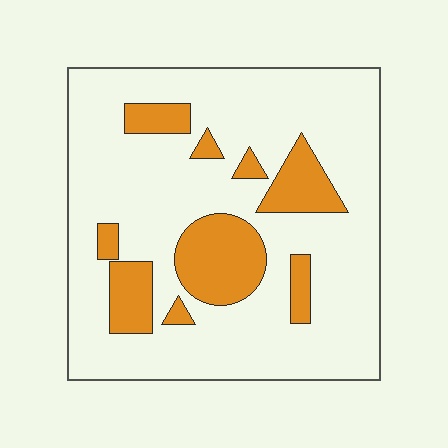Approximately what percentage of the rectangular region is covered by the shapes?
Approximately 20%.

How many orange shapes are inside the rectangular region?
9.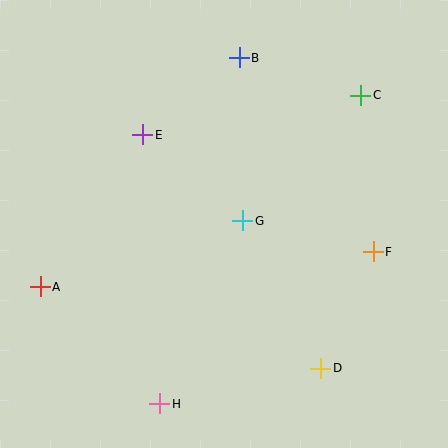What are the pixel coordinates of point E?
Point E is at (143, 135).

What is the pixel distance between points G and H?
The distance between G and H is 201 pixels.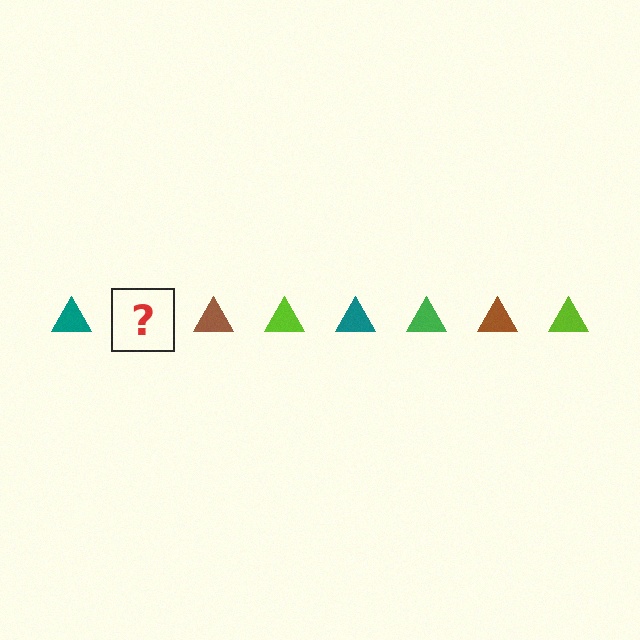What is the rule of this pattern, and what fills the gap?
The rule is that the pattern cycles through teal, green, brown, lime triangles. The gap should be filled with a green triangle.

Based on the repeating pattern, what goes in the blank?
The blank should be a green triangle.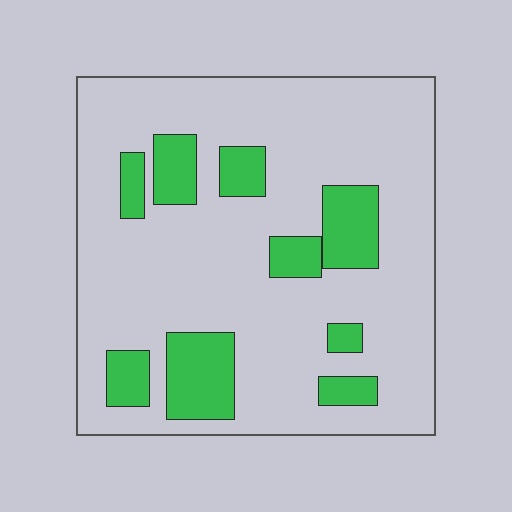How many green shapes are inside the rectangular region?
9.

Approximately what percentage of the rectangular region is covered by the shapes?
Approximately 20%.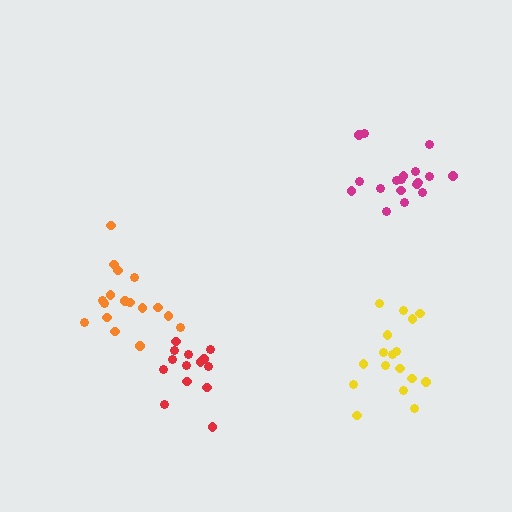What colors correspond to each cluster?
The clusters are colored: red, orange, magenta, yellow.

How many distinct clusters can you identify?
There are 4 distinct clusters.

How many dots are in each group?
Group 1: 14 dots, Group 2: 17 dots, Group 3: 18 dots, Group 4: 17 dots (66 total).